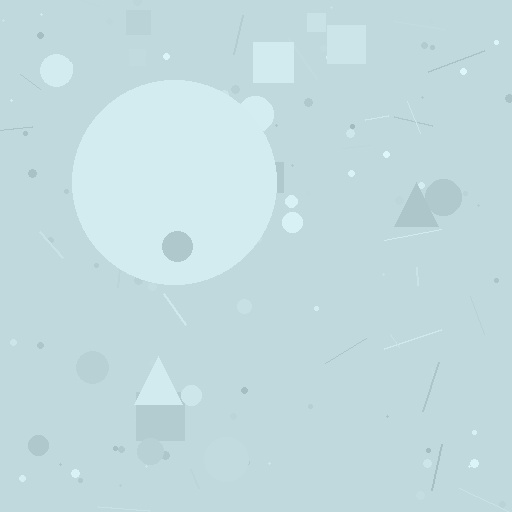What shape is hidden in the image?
A circle is hidden in the image.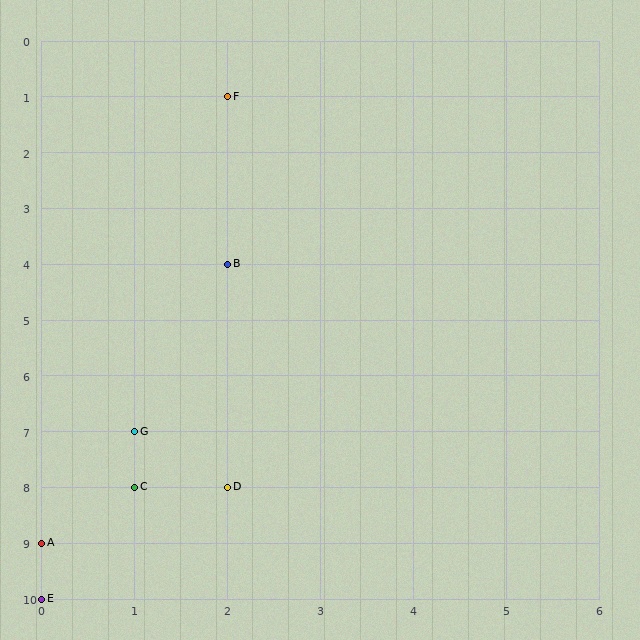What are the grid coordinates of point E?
Point E is at grid coordinates (0, 10).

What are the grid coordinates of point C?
Point C is at grid coordinates (1, 8).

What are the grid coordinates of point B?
Point B is at grid coordinates (2, 4).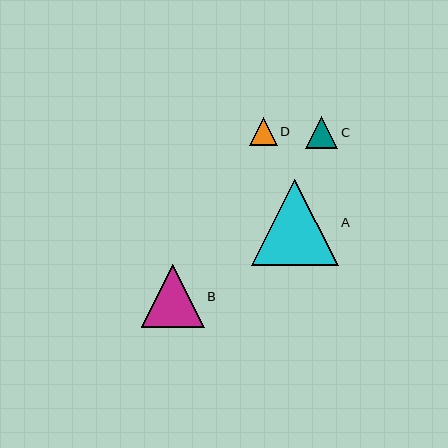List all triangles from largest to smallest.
From largest to smallest: A, B, C, D.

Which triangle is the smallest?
Triangle D is the smallest with a size of approximately 28 pixels.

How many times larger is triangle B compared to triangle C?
Triangle B is approximately 2.0 times the size of triangle C.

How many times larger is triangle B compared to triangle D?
Triangle B is approximately 2.3 times the size of triangle D.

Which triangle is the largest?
Triangle A is the largest with a size of approximately 87 pixels.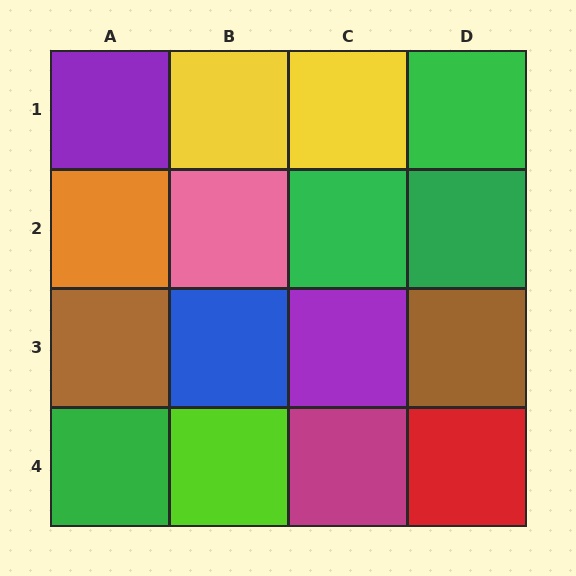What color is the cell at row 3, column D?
Brown.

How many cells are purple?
2 cells are purple.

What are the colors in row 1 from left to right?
Purple, yellow, yellow, green.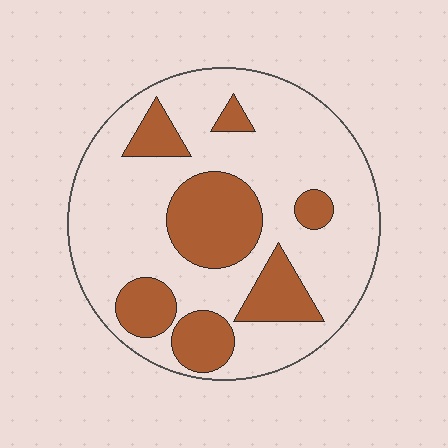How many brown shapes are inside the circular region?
7.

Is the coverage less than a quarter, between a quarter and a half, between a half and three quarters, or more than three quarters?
Between a quarter and a half.